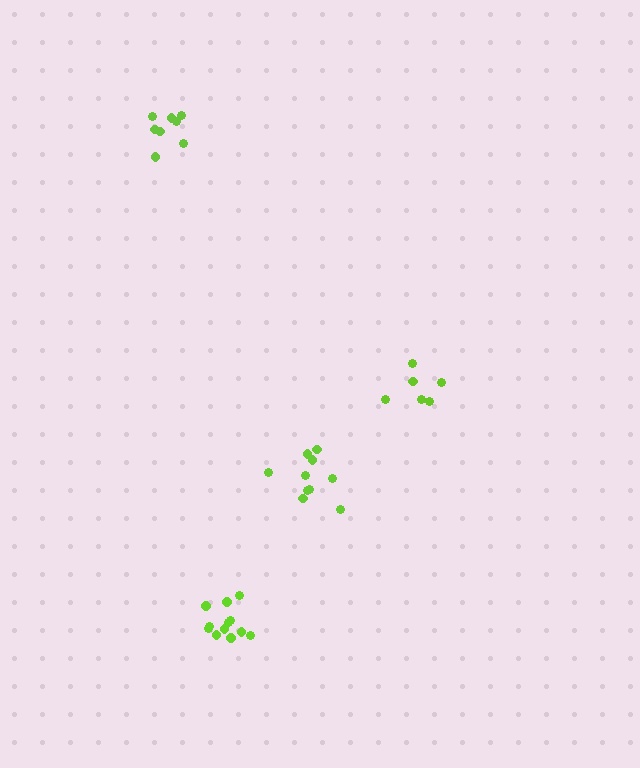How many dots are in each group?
Group 1: 8 dots, Group 2: 6 dots, Group 3: 12 dots, Group 4: 10 dots (36 total).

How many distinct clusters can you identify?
There are 4 distinct clusters.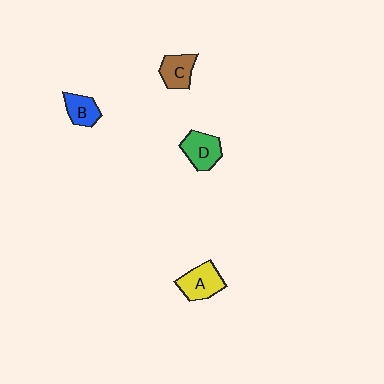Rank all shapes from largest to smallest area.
From largest to smallest: A (yellow), D (green), C (brown), B (blue).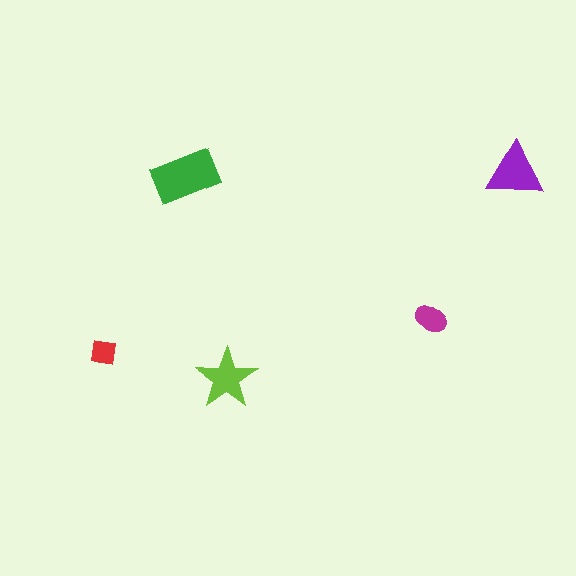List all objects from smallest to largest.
The red square, the magenta ellipse, the lime star, the purple triangle, the green rectangle.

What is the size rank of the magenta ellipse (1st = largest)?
4th.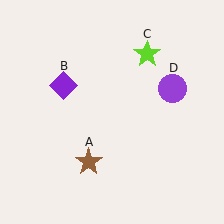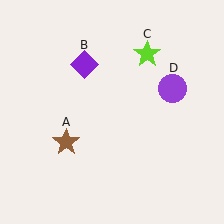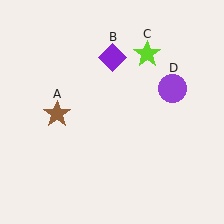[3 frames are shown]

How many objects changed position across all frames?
2 objects changed position: brown star (object A), purple diamond (object B).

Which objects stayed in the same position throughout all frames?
Lime star (object C) and purple circle (object D) remained stationary.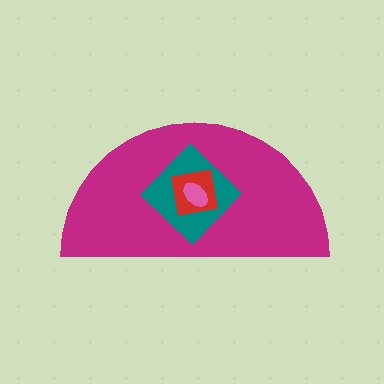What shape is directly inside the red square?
The pink ellipse.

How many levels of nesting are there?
4.